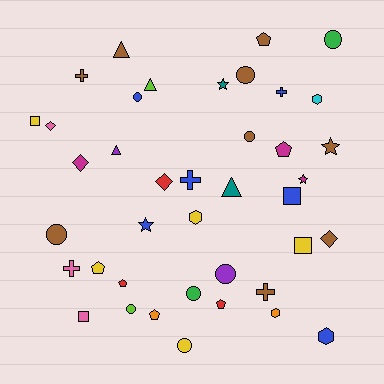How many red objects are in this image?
There are 3 red objects.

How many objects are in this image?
There are 40 objects.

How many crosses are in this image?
There are 5 crosses.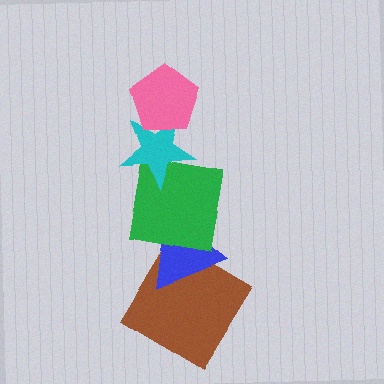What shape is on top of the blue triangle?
The green square is on top of the blue triangle.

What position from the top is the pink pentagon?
The pink pentagon is 1st from the top.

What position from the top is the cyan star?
The cyan star is 2nd from the top.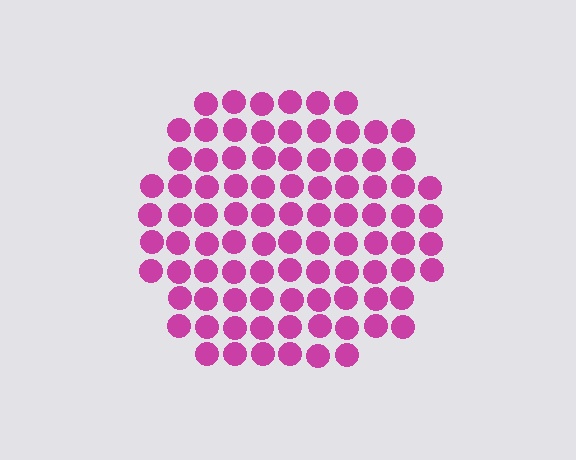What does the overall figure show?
The overall figure shows a circle.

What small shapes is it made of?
It is made of small circles.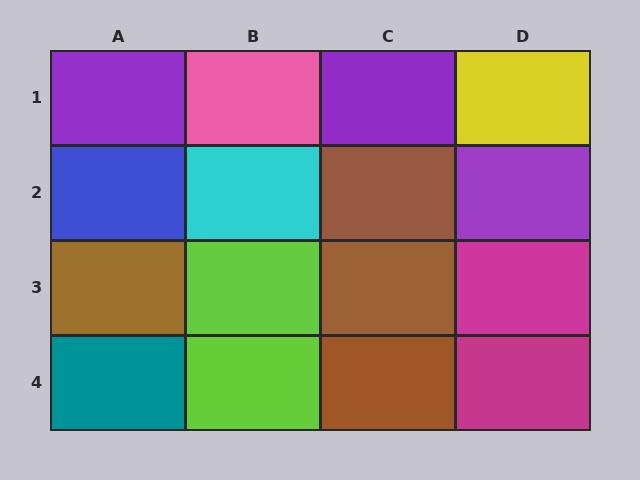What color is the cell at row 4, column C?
Brown.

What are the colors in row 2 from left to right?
Blue, cyan, brown, purple.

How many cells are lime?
2 cells are lime.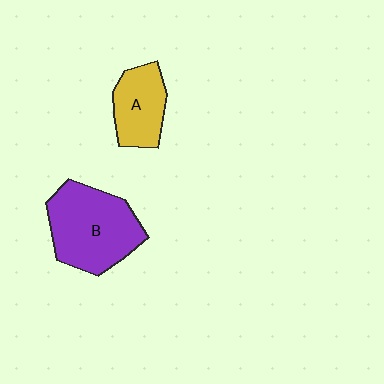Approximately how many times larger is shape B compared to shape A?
Approximately 1.7 times.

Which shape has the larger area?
Shape B (purple).